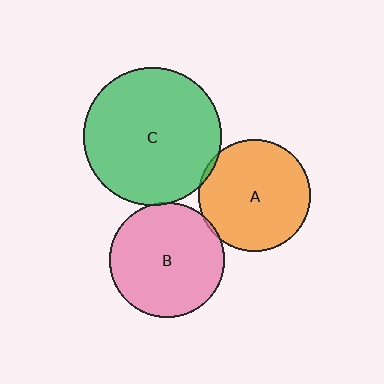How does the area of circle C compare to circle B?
Approximately 1.4 times.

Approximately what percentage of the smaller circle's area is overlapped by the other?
Approximately 5%.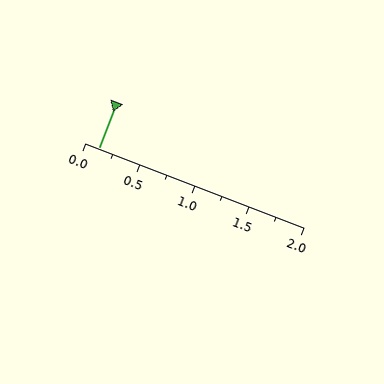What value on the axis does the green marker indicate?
The marker indicates approximately 0.12.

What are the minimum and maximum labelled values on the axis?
The axis runs from 0.0 to 2.0.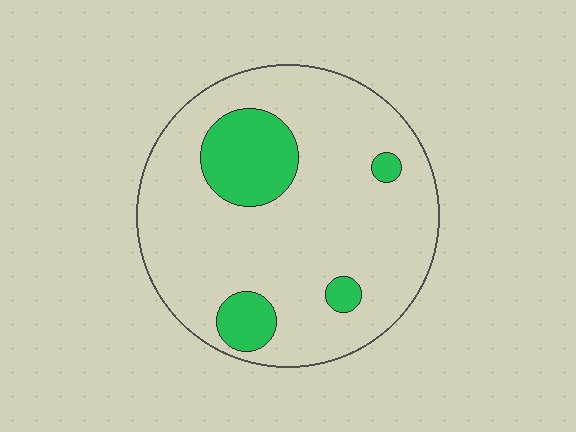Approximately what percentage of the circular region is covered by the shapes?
Approximately 15%.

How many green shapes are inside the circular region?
4.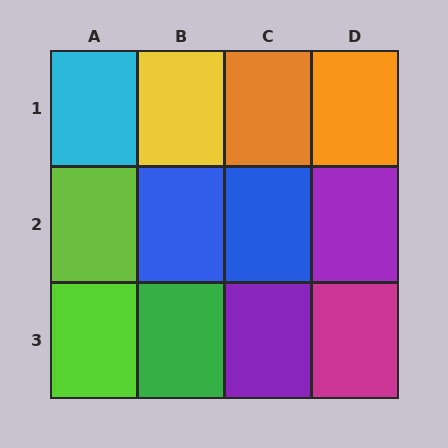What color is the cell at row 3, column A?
Lime.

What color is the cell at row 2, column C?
Blue.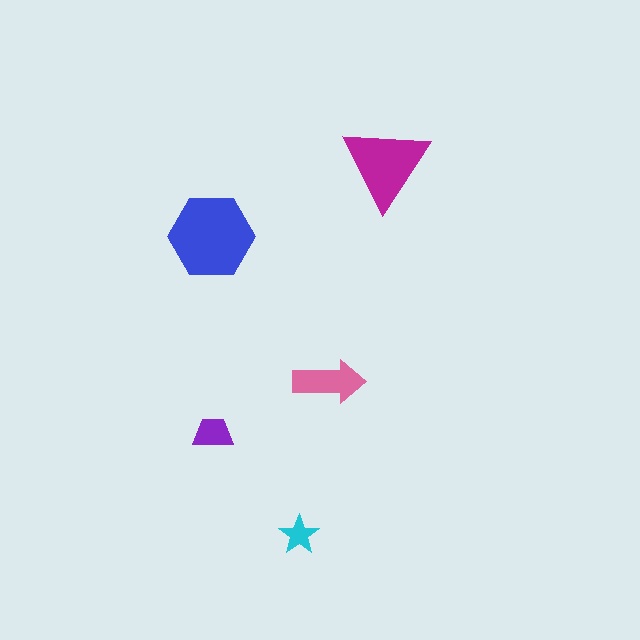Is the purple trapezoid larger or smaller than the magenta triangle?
Smaller.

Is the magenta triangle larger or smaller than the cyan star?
Larger.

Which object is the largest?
The blue hexagon.